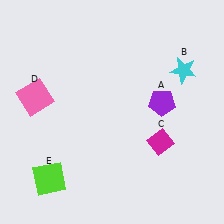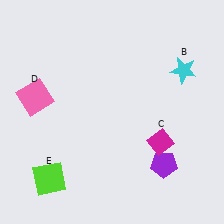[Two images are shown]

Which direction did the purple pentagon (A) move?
The purple pentagon (A) moved down.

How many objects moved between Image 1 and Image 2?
1 object moved between the two images.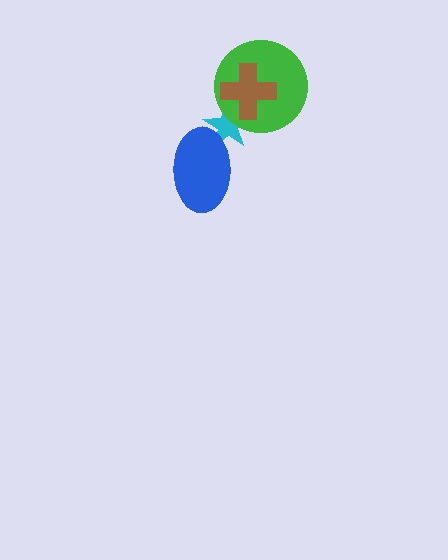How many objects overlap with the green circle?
2 objects overlap with the green circle.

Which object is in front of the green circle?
The brown cross is in front of the green circle.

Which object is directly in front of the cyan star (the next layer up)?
The green circle is directly in front of the cyan star.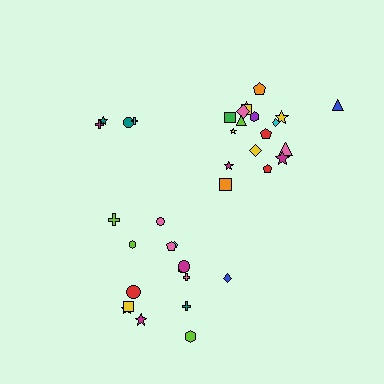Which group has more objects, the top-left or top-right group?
The top-right group.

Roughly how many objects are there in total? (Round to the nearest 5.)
Roughly 35 objects in total.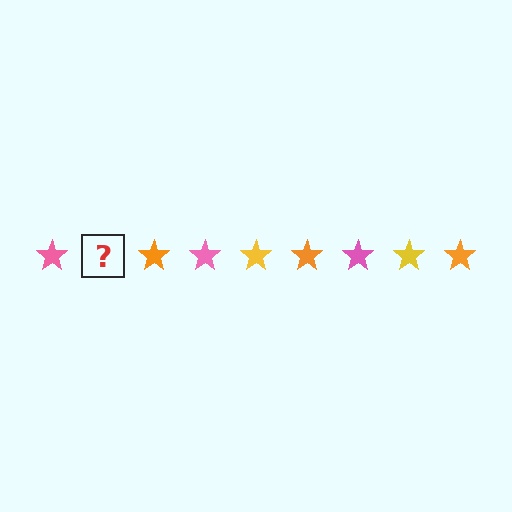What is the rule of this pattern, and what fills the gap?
The rule is that the pattern cycles through pink, yellow, orange stars. The gap should be filled with a yellow star.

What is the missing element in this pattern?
The missing element is a yellow star.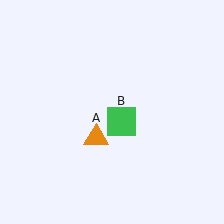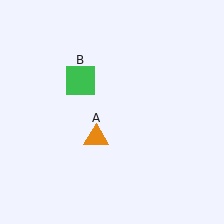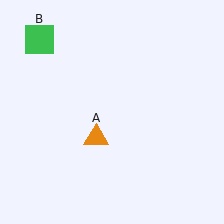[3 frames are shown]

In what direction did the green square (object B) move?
The green square (object B) moved up and to the left.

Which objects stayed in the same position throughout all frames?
Orange triangle (object A) remained stationary.